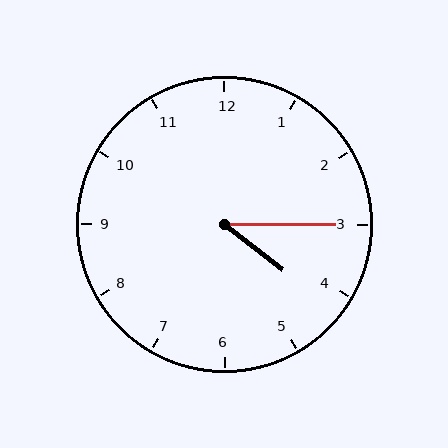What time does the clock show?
4:15.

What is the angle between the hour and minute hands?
Approximately 38 degrees.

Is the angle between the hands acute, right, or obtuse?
It is acute.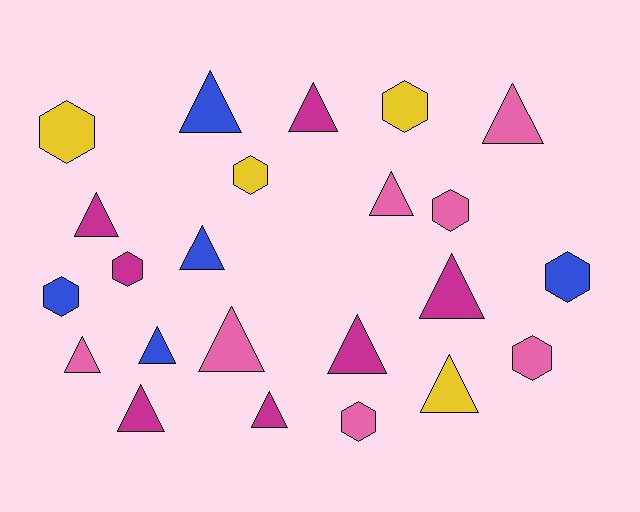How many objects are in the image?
There are 23 objects.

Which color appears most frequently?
Magenta, with 7 objects.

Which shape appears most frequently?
Triangle, with 14 objects.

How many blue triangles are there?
There are 3 blue triangles.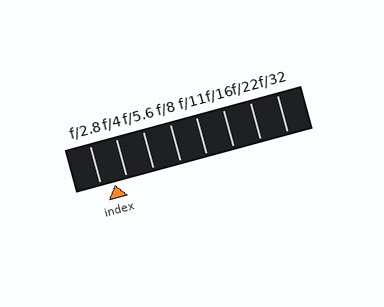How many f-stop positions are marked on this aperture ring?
There are 8 f-stop positions marked.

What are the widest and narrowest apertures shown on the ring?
The widest aperture shown is f/2.8 and the narrowest is f/32.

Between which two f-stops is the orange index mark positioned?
The index mark is between f/2.8 and f/4.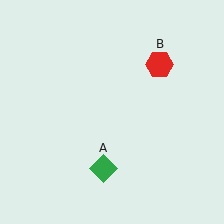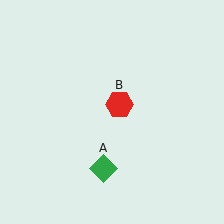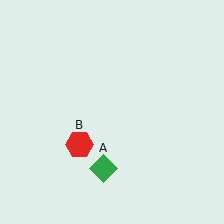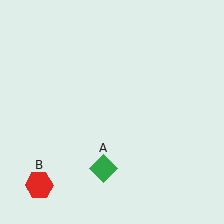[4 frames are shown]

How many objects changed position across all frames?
1 object changed position: red hexagon (object B).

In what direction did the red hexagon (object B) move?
The red hexagon (object B) moved down and to the left.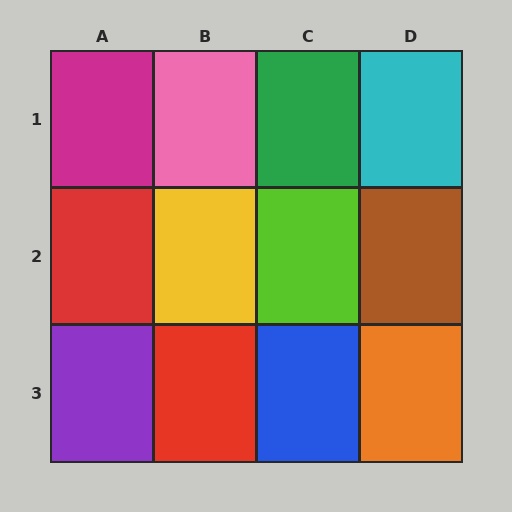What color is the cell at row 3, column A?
Purple.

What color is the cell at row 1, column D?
Cyan.